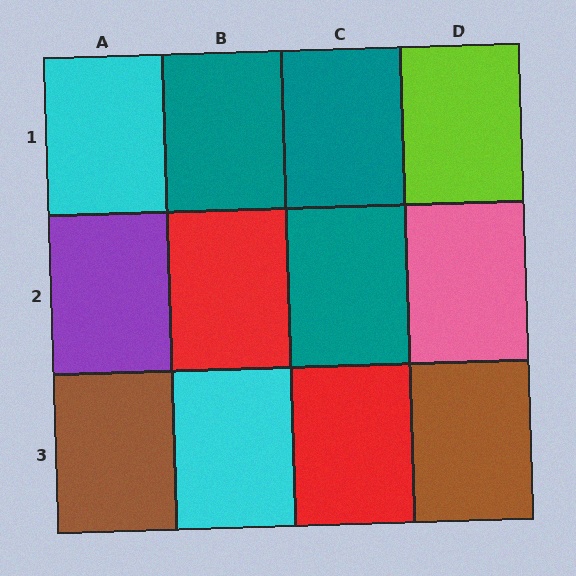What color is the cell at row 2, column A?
Purple.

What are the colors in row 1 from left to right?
Cyan, teal, teal, lime.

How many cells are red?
2 cells are red.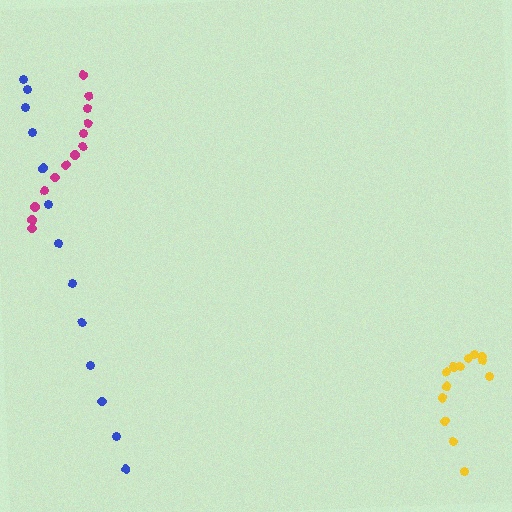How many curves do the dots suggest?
There are 3 distinct paths.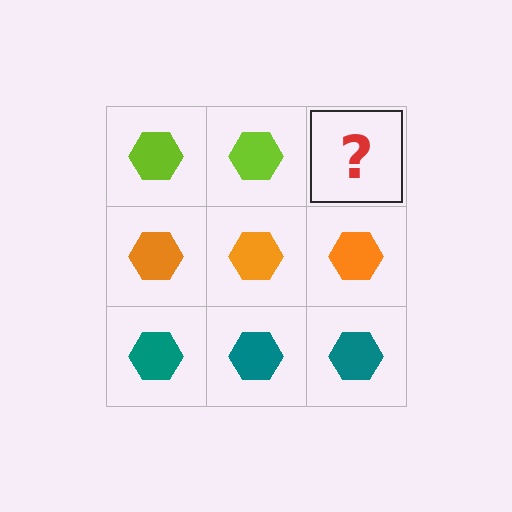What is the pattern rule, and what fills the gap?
The rule is that each row has a consistent color. The gap should be filled with a lime hexagon.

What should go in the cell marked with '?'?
The missing cell should contain a lime hexagon.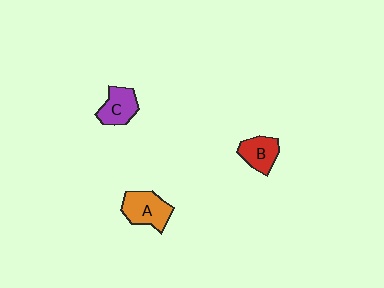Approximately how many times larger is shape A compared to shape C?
Approximately 1.2 times.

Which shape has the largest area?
Shape A (orange).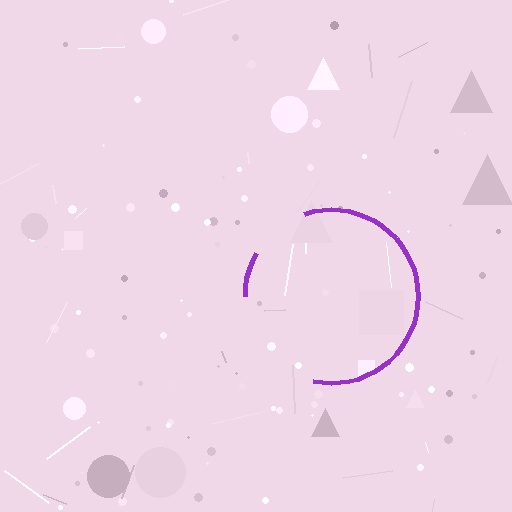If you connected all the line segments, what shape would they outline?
They would outline a circle.